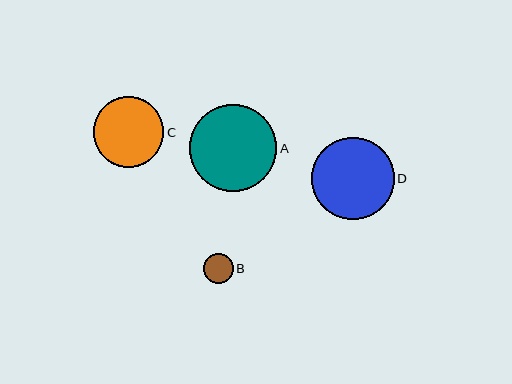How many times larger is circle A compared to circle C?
Circle A is approximately 1.2 times the size of circle C.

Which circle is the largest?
Circle A is the largest with a size of approximately 87 pixels.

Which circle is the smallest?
Circle B is the smallest with a size of approximately 30 pixels.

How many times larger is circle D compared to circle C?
Circle D is approximately 1.2 times the size of circle C.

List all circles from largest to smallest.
From largest to smallest: A, D, C, B.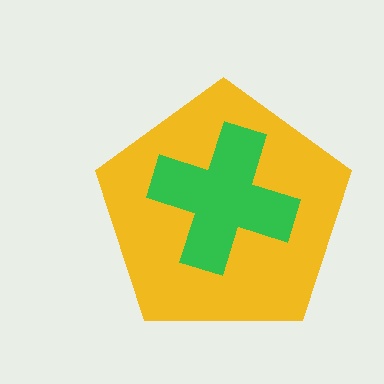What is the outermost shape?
The yellow pentagon.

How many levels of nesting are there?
2.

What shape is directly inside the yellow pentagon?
The green cross.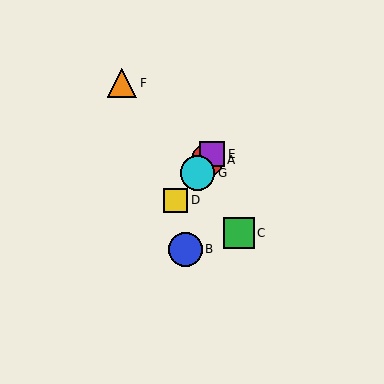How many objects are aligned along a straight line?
4 objects (A, D, E, G) are aligned along a straight line.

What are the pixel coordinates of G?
Object G is at (197, 173).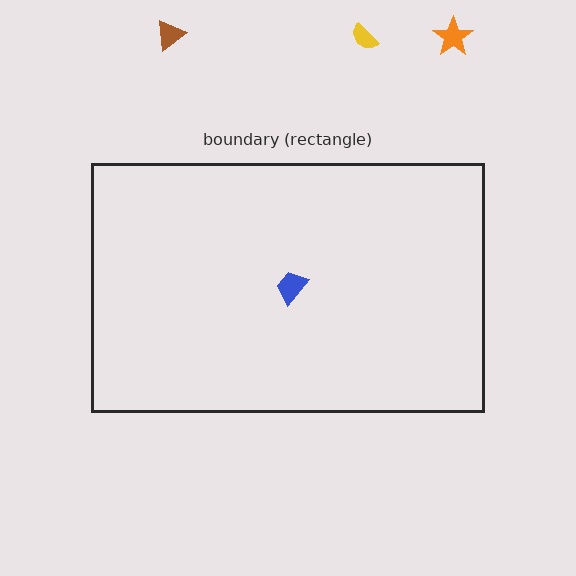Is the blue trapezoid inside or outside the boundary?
Inside.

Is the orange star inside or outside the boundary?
Outside.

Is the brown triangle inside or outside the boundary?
Outside.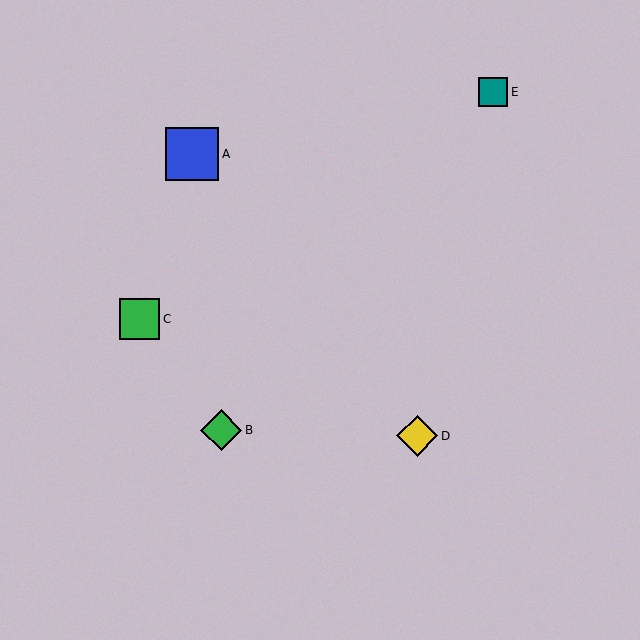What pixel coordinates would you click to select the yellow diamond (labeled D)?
Click at (417, 436) to select the yellow diamond D.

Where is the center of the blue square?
The center of the blue square is at (192, 154).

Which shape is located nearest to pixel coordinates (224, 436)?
The green diamond (labeled B) at (221, 430) is nearest to that location.